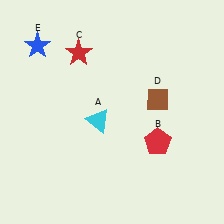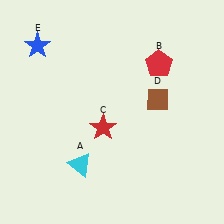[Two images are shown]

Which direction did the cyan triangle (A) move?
The cyan triangle (A) moved down.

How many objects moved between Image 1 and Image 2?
3 objects moved between the two images.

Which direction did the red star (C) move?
The red star (C) moved down.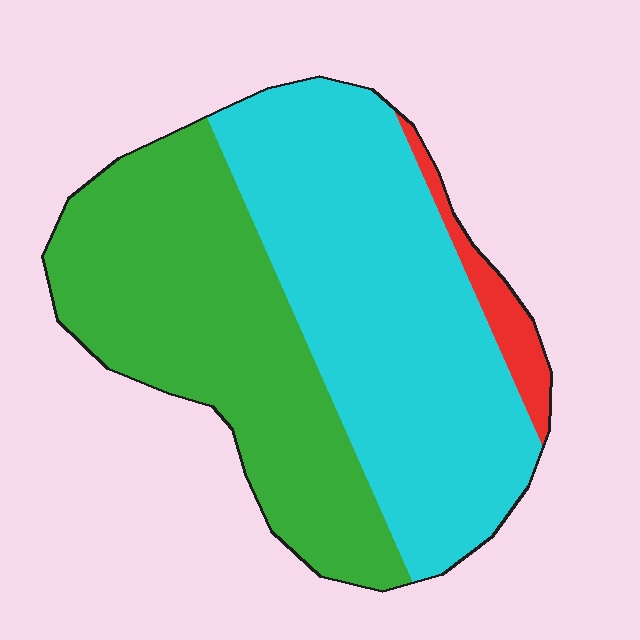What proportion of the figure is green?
Green takes up between a quarter and a half of the figure.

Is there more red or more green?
Green.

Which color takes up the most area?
Cyan, at roughly 50%.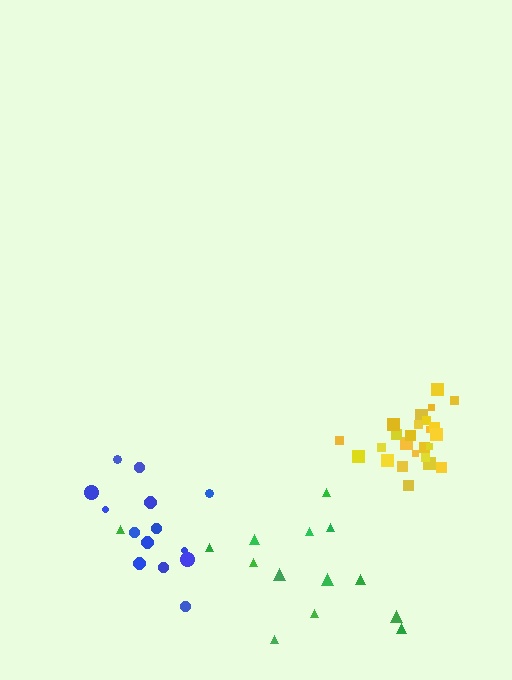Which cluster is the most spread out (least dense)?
Green.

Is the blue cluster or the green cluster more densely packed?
Blue.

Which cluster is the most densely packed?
Yellow.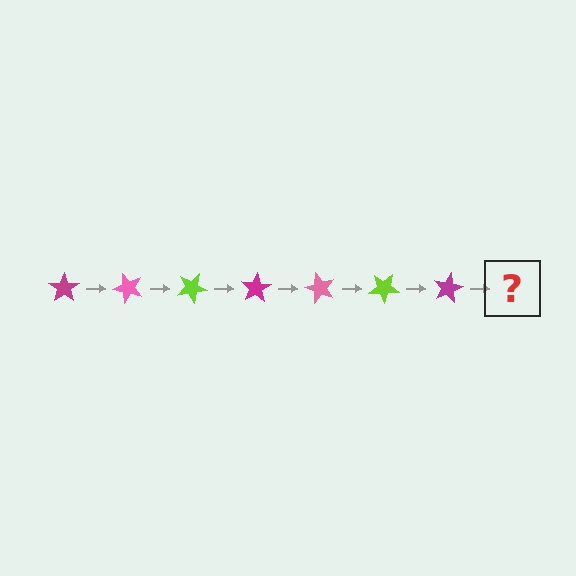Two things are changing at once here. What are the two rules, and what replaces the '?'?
The two rules are that it rotates 50 degrees each step and the color cycles through magenta, pink, and lime. The '?' should be a pink star, rotated 350 degrees from the start.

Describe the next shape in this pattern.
It should be a pink star, rotated 350 degrees from the start.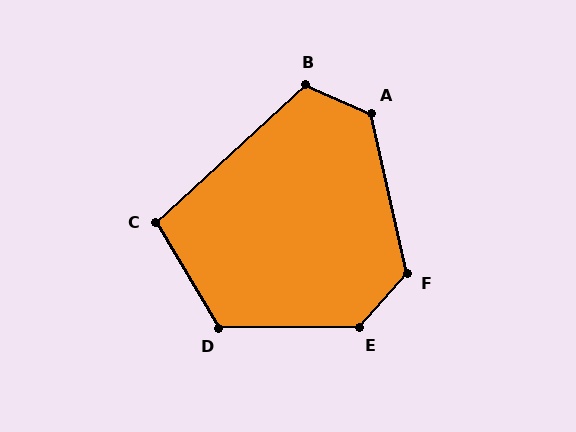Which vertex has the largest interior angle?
E, at approximately 132 degrees.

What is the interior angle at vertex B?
Approximately 114 degrees (obtuse).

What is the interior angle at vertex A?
Approximately 126 degrees (obtuse).